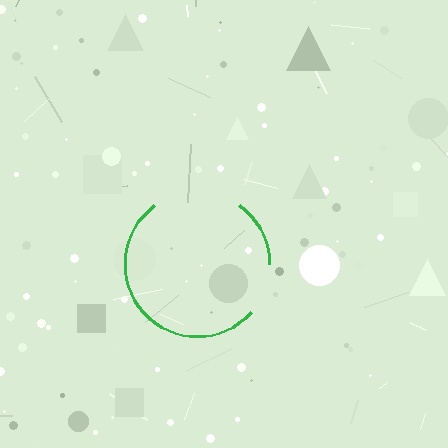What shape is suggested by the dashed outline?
The dashed outline suggests a circle.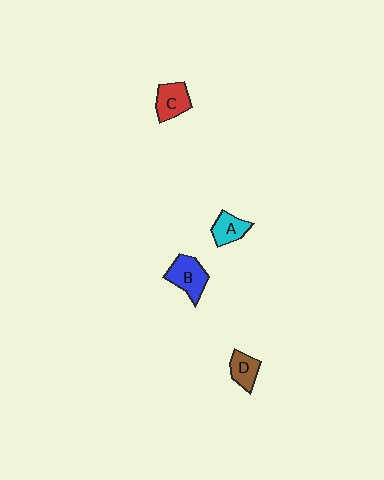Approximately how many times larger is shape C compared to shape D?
Approximately 1.2 times.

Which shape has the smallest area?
Shape D (brown).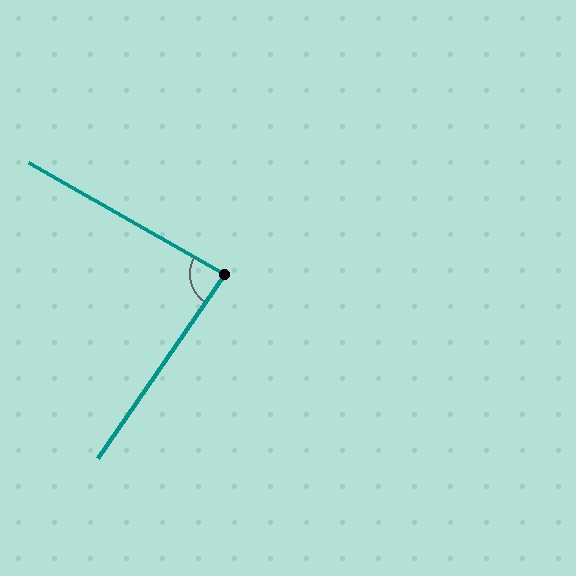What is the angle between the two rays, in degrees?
Approximately 85 degrees.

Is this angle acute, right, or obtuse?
It is approximately a right angle.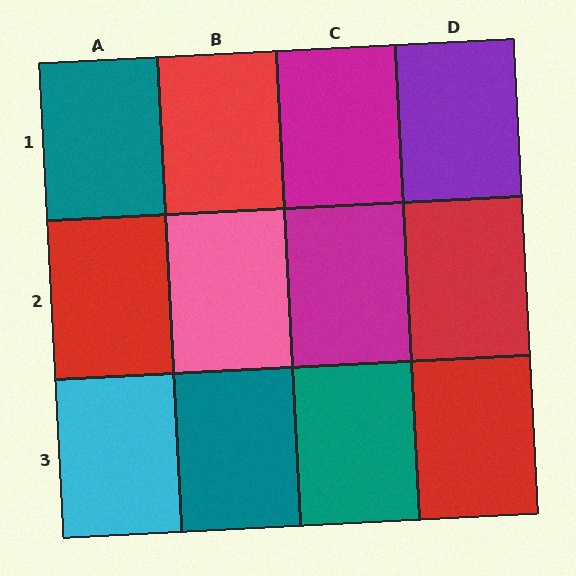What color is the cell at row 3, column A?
Cyan.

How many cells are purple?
1 cell is purple.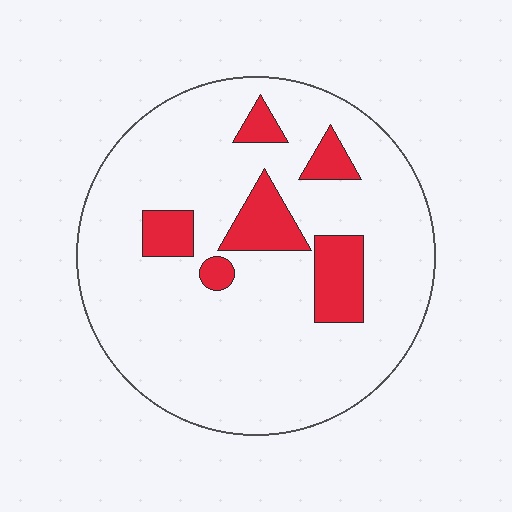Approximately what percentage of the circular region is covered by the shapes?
Approximately 15%.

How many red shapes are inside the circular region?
6.